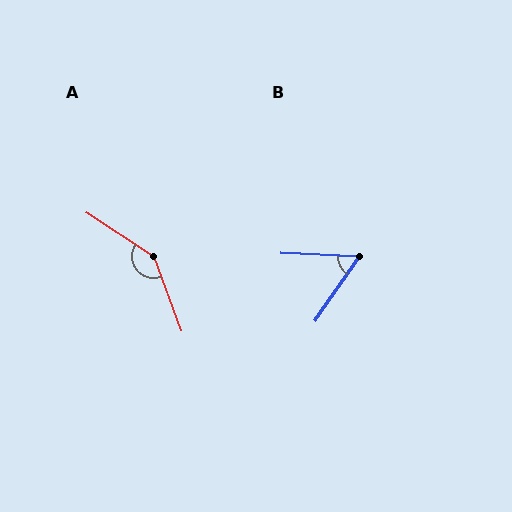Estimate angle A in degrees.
Approximately 143 degrees.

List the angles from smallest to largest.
B (58°), A (143°).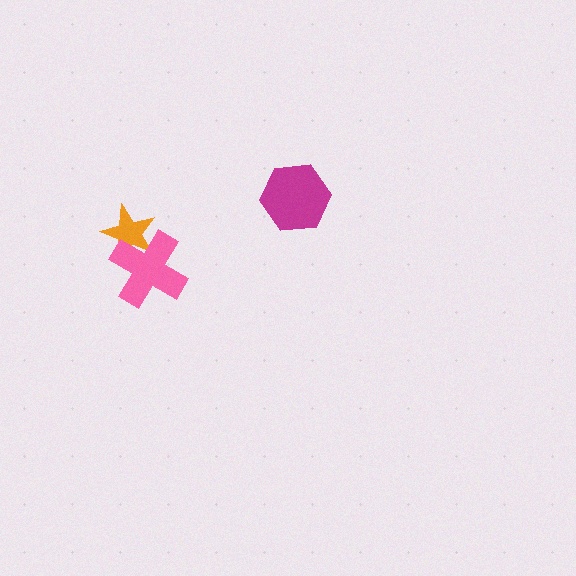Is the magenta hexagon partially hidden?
No, no other shape covers it.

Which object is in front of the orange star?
The pink cross is in front of the orange star.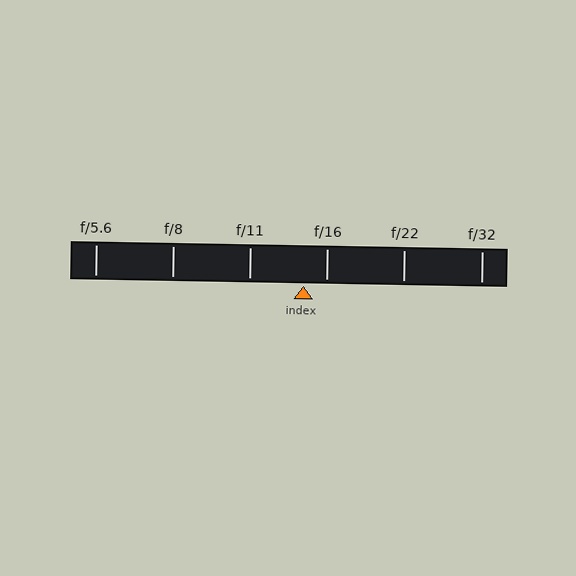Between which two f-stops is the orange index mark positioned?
The index mark is between f/11 and f/16.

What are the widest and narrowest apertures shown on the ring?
The widest aperture shown is f/5.6 and the narrowest is f/32.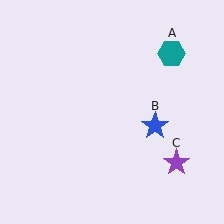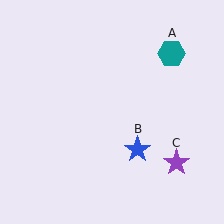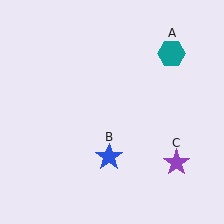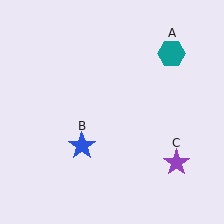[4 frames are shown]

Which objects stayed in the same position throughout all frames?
Teal hexagon (object A) and purple star (object C) remained stationary.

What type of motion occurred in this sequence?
The blue star (object B) rotated clockwise around the center of the scene.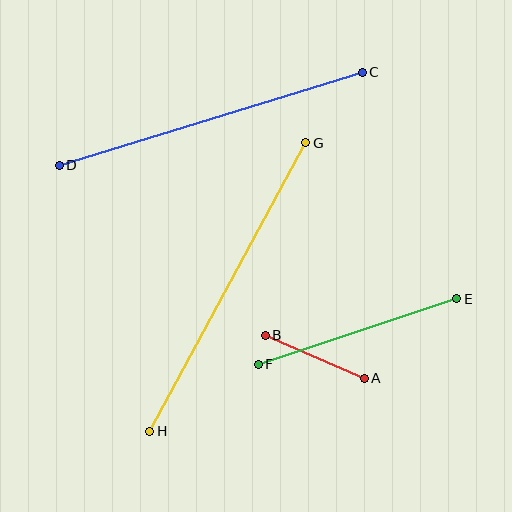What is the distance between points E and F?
The distance is approximately 209 pixels.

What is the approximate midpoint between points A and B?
The midpoint is at approximately (315, 357) pixels.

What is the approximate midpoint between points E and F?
The midpoint is at approximately (357, 332) pixels.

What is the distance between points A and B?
The distance is approximately 108 pixels.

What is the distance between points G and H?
The distance is approximately 328 pixels.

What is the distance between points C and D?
The distance is approximately 317 pixels.